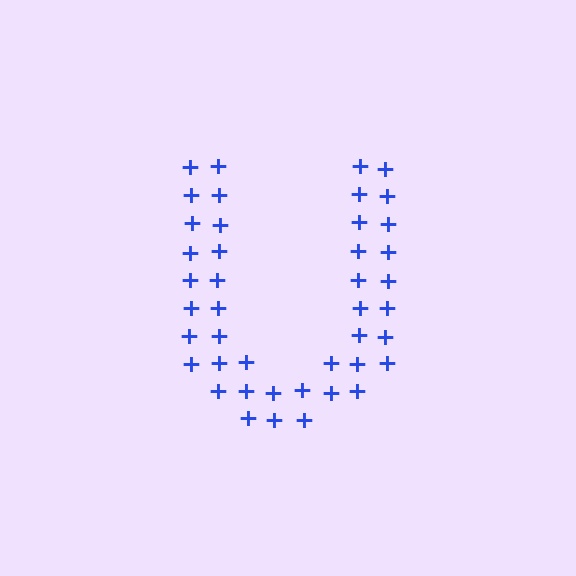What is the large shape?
The large shape is the letter U.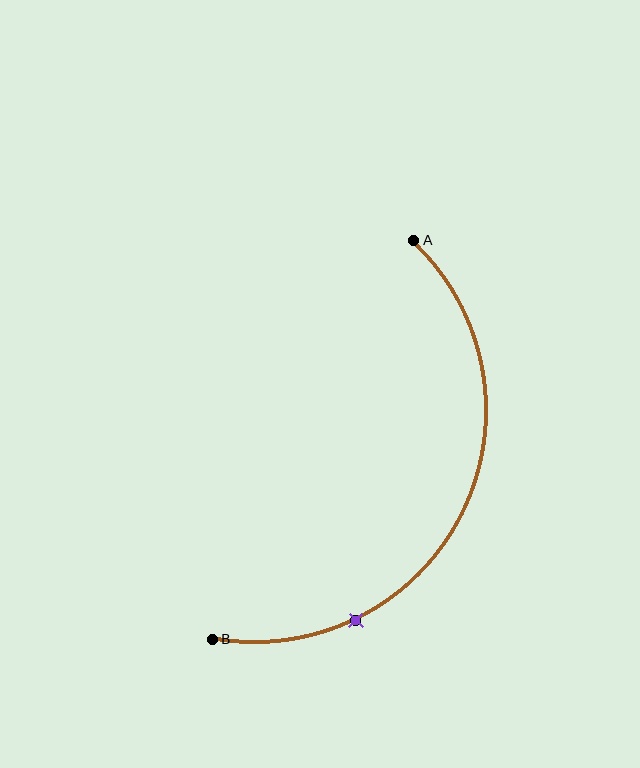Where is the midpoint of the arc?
The arc midpoint is the point on the curve farthest from the straight line joining A and B. It sits to the right of that line.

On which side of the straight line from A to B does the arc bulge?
The arc bulges to the right of the straight line connecting A and B.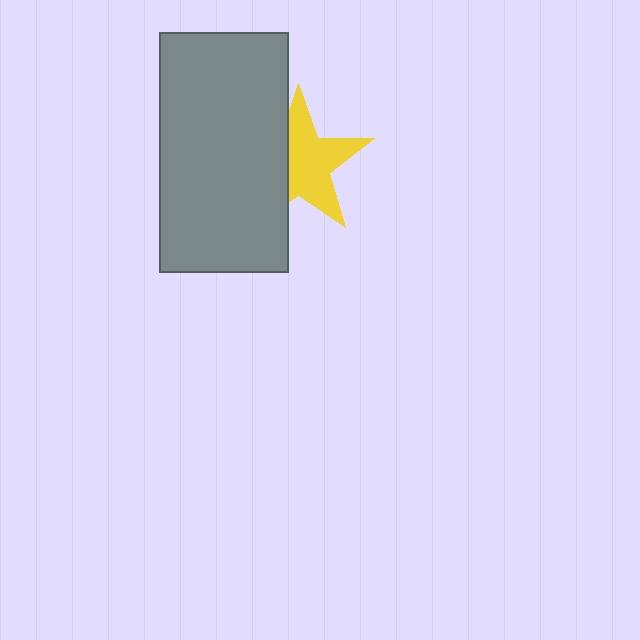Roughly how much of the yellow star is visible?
About half of it is visible (roughly 63%).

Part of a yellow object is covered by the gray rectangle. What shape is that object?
It is a star.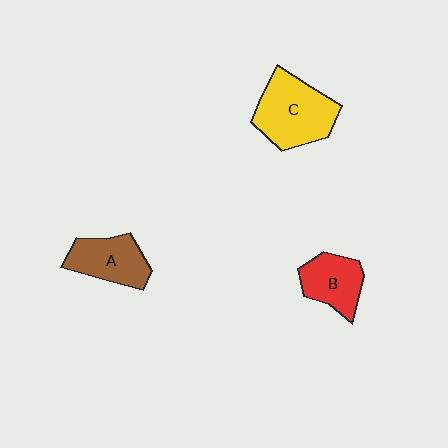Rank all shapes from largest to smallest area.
From largest to smallest: C (yellow), A (brown), B (red).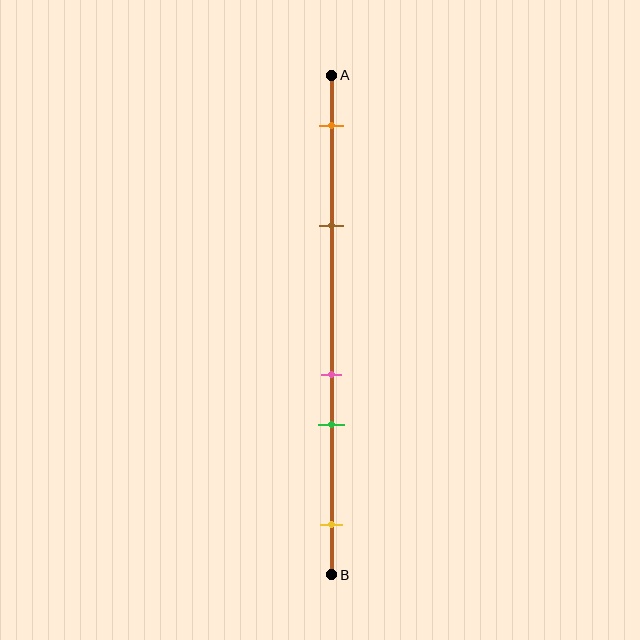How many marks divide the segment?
There are 5 marks dividing the segment.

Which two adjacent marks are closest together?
The pink and green marks are the closest adjacent pair.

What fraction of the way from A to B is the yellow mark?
The yellow mark is approximately 90% (0.9) of the way from A to B.